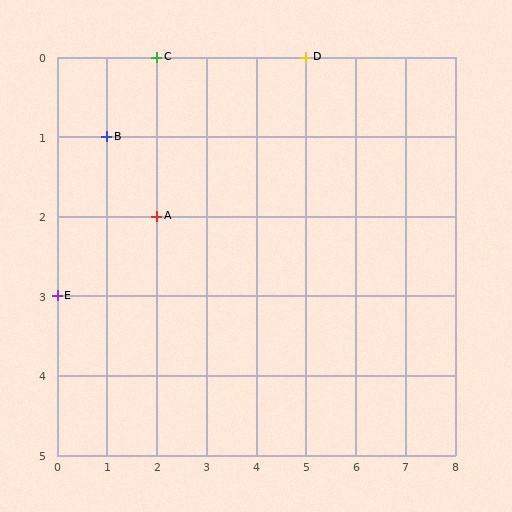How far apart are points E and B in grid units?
Points E and B are 1 column and 2 rows apart (about 2.2 grid units diagonally).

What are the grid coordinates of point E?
Point E is at grid coordinates (0, 3).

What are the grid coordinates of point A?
Point A is at grid coordinates (2, 2).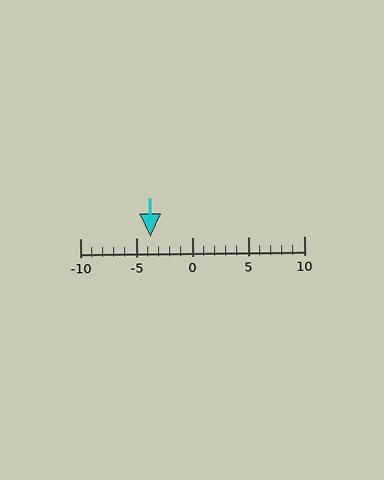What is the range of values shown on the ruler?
The ruler shows values from -10 to 10.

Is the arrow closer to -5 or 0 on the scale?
The arrow is closer to -5.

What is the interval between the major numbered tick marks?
The major tick marks are spaced 5 units apart.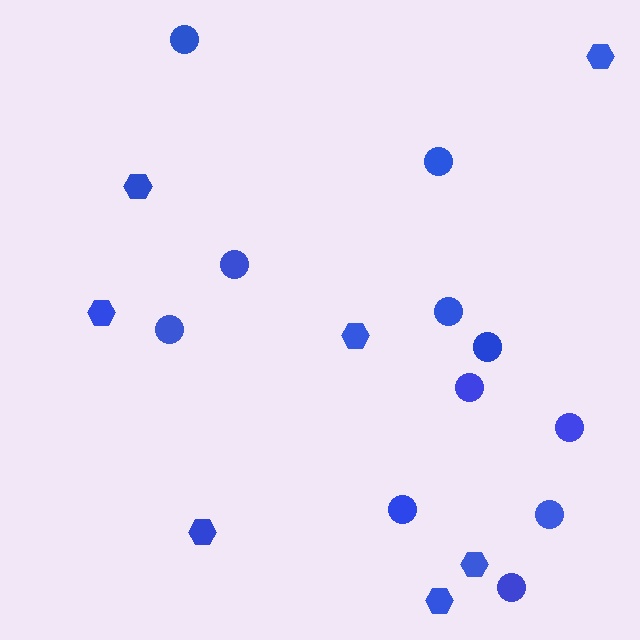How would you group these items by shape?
There are 2 groups: one group of circles (11) and one group of hexagons (7).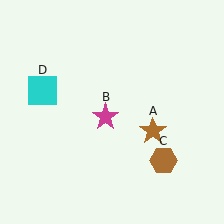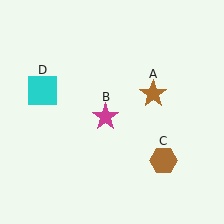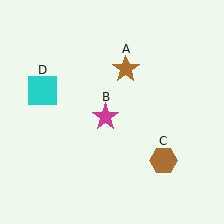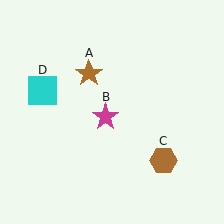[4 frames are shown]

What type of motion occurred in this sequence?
The brown star (object A) rotated counterclockwise around the center of the scene.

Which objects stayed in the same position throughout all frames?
Magenta star (object B) and brown hexagon (object C) and cyan square (object D) remained stationary.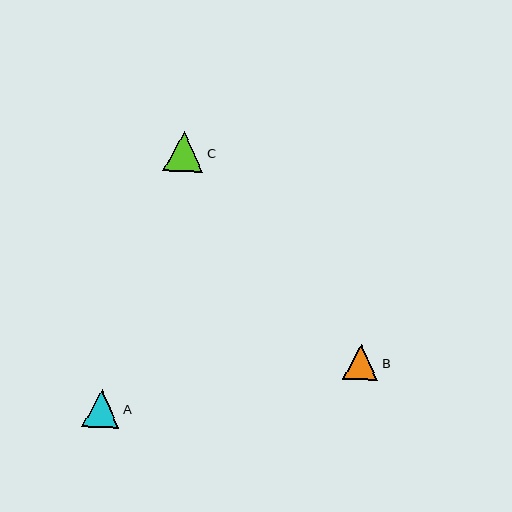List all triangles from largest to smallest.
From largest to smallest: C, A, B.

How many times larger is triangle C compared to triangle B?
Triangle C is approximately 1.1 times the size of triangle B.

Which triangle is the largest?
Triangle C is the largest with a size of approximately 40 pixels.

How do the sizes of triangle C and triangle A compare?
Triangle C and triangle A are approximately the same size.